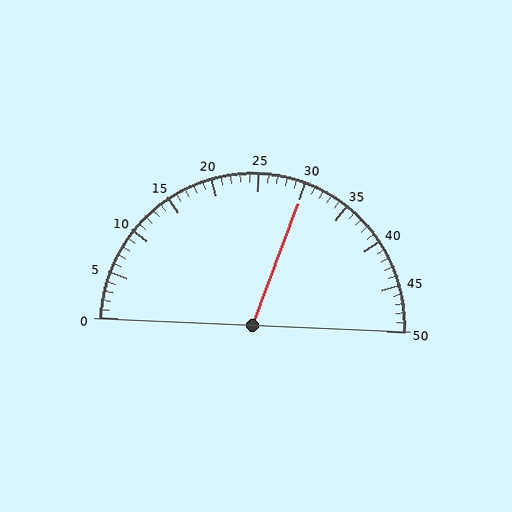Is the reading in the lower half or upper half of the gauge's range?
The reading is in the upper half of the range (0 to 50).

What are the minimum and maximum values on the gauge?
The gauge ranges from 0 to 50.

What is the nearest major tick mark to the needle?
The nearest major tick mark is 30.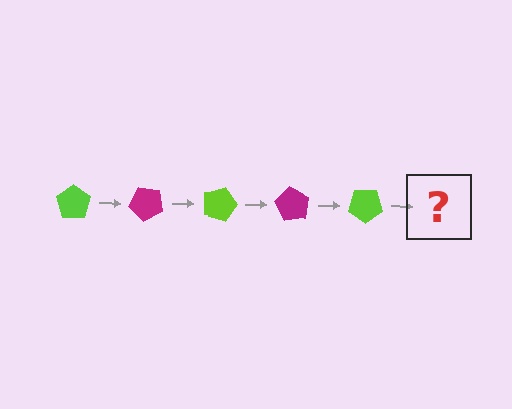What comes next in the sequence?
The next element should be a magenta pentagon, rotated 225 degrees from the start.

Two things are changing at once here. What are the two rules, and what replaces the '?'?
The two rules are that it rotates 45 degrees each step and the color cycles through lime and magenta. The '?' should be a magenta pentagon, rotated 225 degrees from the start.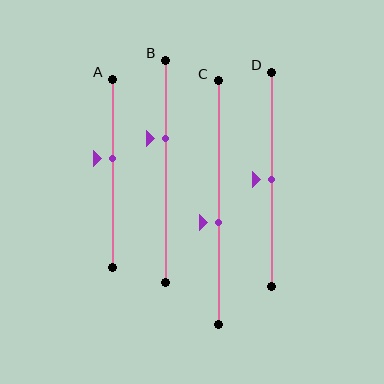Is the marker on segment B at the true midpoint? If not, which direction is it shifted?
No, the marker on segment B is shifted upward by about 15% of the segment length.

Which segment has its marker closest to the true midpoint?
Segment D has its marker closest to the true midpoint.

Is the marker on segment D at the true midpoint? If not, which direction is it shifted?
Yes, the marker on segment D is at the true midpoint.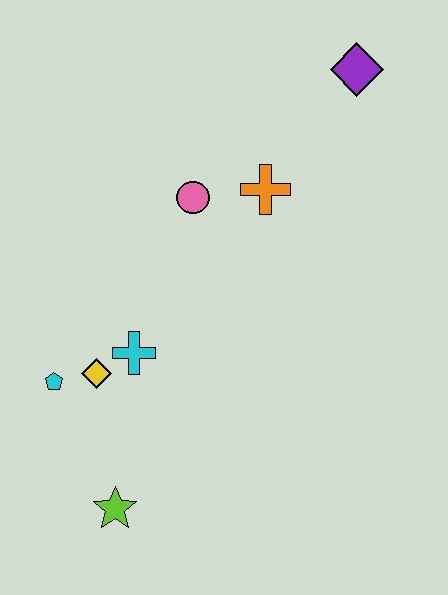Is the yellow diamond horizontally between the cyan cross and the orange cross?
No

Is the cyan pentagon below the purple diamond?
Yes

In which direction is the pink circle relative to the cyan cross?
The pink circle is above the cyan cross.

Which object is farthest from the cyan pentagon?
The purple diamond is farthest from the cyan pentagon.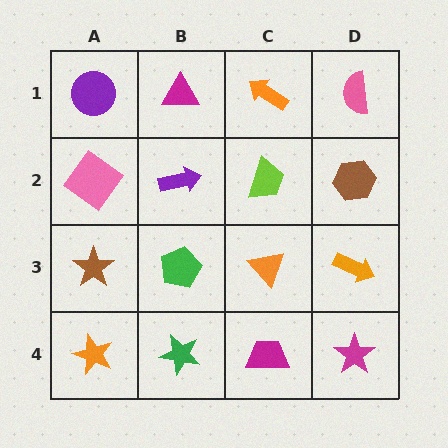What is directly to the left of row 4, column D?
A magenta trapezoid.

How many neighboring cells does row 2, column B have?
4.